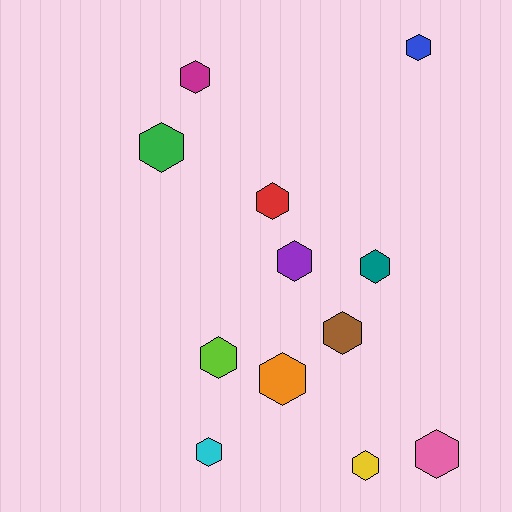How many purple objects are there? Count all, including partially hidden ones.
There is 1 purple object.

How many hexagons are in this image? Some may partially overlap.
There are 12 hexagons.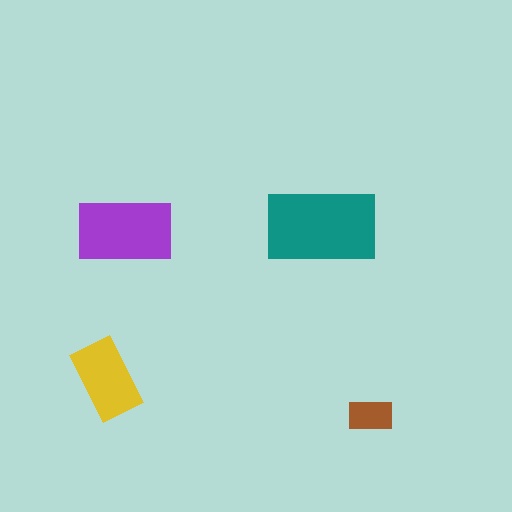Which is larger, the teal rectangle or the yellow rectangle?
The teal one.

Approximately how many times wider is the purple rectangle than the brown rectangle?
About 2 times wider.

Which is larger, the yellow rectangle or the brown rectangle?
The yellow one.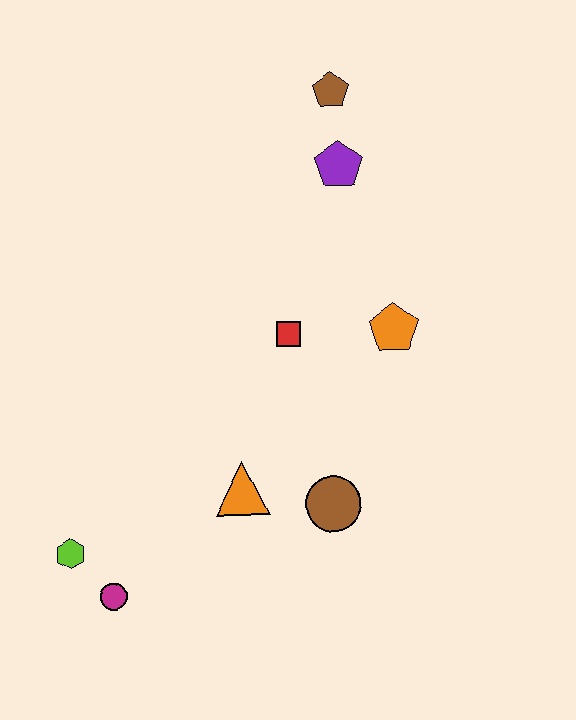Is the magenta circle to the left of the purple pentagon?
Yes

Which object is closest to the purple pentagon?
The brown pentagon is closest to the purple pentagon.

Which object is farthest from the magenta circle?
The brown pentagon is farthest from the magenta circle.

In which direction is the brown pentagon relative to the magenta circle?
The brown pentagon is above the magenta circle.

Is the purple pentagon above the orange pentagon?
Yes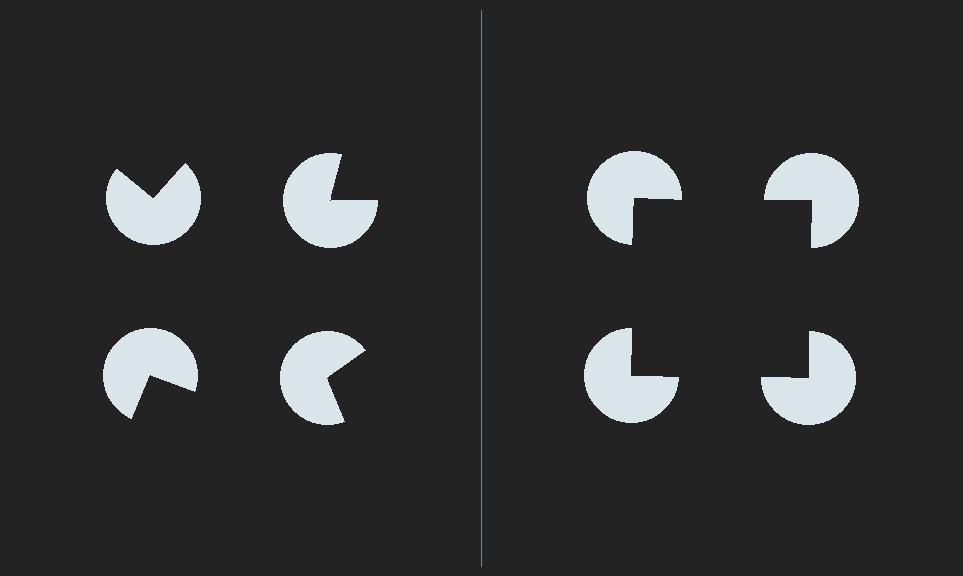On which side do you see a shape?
An illusory square appears on the right side. On the left side the wedge cuts are rotated, so no coherent shape forms.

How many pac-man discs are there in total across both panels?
8 — 4 on each side.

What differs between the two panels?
The pac-man discs are positioned identically on both sides; only the wedge orientations differ. On the right they align to a square; on the left they are misaligned.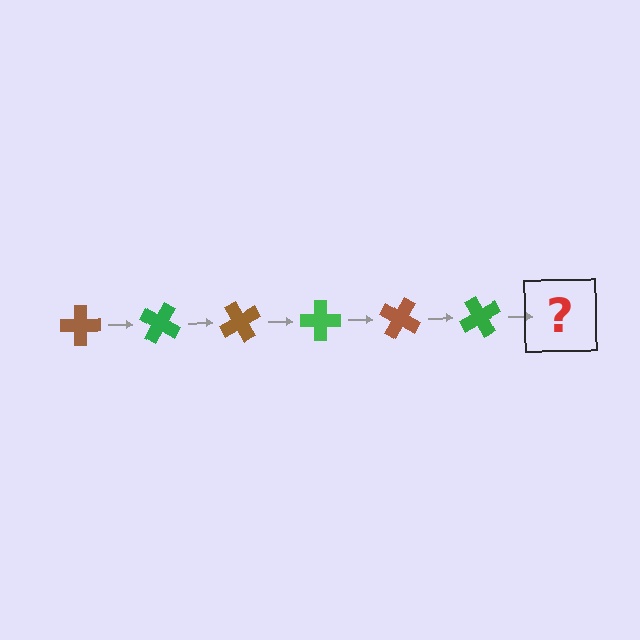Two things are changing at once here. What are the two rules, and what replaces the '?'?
The two rules are that it rotates 30 degrees each step and the color cycles through brown and green. The '?' should be a brown cross, rotated 180 degrees from the start.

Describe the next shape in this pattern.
It should be a brown cross, rotated 180 degrees from the start.